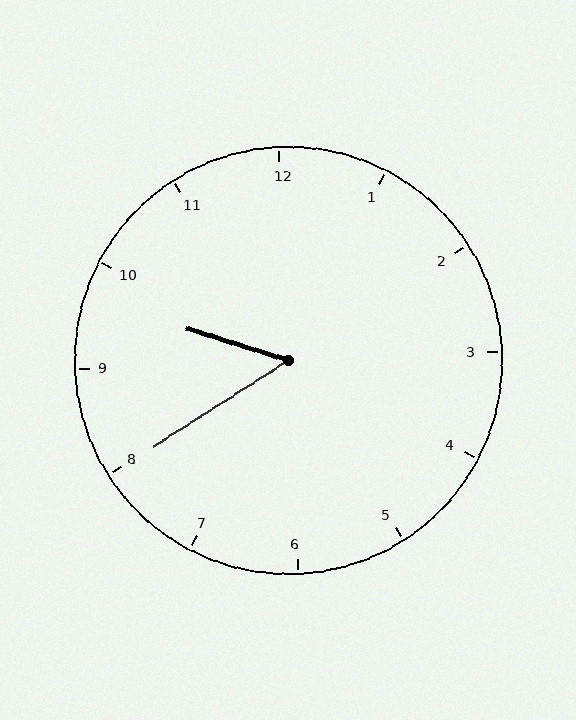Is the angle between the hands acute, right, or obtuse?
It is acute.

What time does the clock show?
9:40.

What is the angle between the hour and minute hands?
Approximately 50 degrees.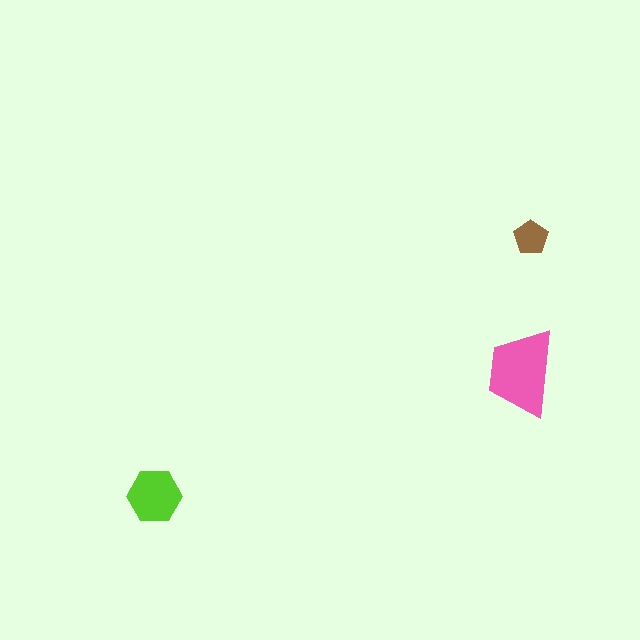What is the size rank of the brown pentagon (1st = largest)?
3rd.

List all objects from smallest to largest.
The brown pentagon, the lime hexagon, the pink trapezoid.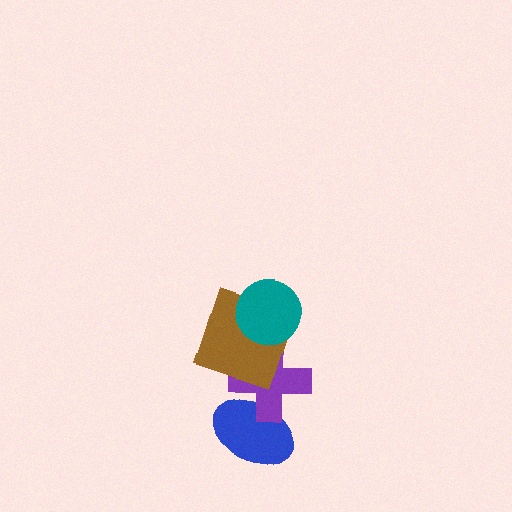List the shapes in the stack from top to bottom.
From top to bottom: the teal circle, the brown square, the purple cross, the blue ellipse.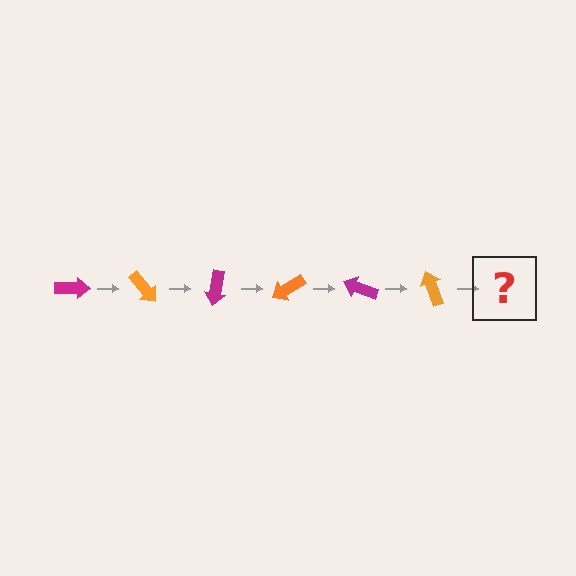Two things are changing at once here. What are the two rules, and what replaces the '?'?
The two rules are that it rotates 50 degrees each step and the color cycles through magenta and orange. The '?' should be a magenta arrow, rotated 300 degrees from the start.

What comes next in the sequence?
The next element should be a magenta arrow, rotated 300 degrees from the start.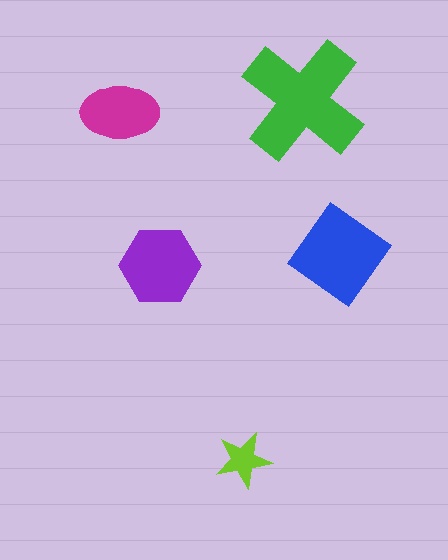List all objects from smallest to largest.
The lime star, the magenta ellipse, the purple hexagon, the blue diamond, the green cross.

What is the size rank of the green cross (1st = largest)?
1st.